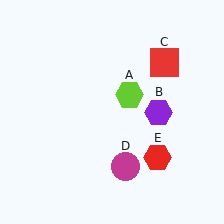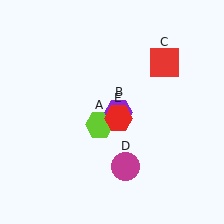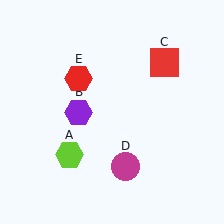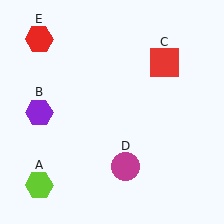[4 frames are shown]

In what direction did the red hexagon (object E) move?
The red hexagon (object E) moved up and to the left.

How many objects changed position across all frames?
3 objects changed position: lime hexagon (object A), purple hexagon (object B), red hexagon (object E).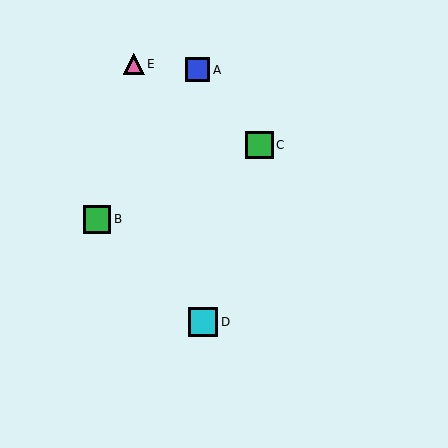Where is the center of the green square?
The center of the green square is at (260, 145).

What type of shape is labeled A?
Shape A is a blue square.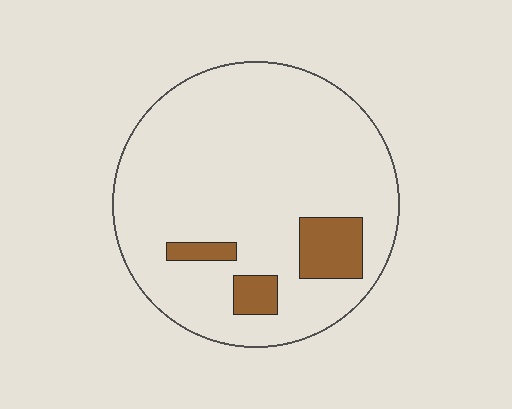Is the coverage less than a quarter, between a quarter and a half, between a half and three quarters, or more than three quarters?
Less than a quarter.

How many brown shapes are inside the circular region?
3.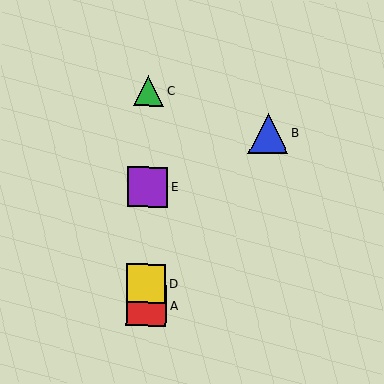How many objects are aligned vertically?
4 objects (A, C, D, E) are aligned vertically.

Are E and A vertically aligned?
Yes, both are at x≈147.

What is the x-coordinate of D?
Object D is at x≈146.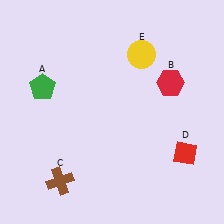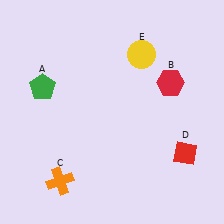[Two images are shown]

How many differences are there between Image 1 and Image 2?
There is 1 difference between the two images.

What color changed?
The cross (C) changed from brown in Image 1 to orange in Image 2.